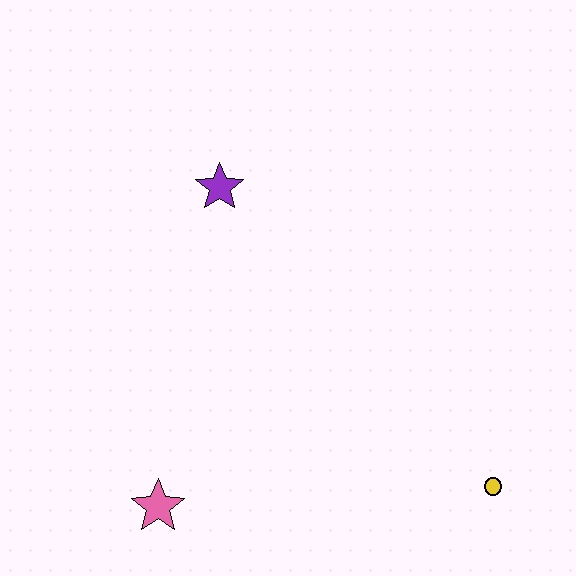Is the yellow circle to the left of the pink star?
No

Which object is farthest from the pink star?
The yellow circle is farthest from the pink star.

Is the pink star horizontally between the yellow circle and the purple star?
No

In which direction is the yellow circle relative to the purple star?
The yellow circle is below the purple star.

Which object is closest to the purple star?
The pink star is closest to the purple star.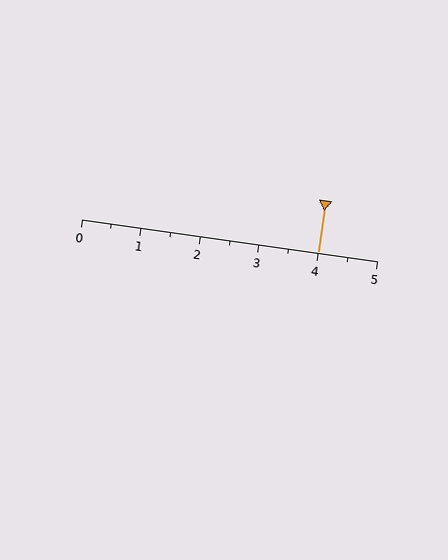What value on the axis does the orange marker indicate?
The marker indicates approximately 4.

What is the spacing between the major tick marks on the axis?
The major ticks are spaced 1 apart.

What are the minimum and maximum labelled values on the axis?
The axis runs from 0 to 5.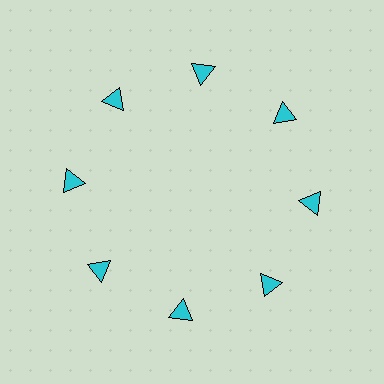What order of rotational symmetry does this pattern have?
This pattern has 8-fold rotational symmetry.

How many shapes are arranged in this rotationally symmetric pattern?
There are 8 shapes, arranged in 8 groups of 1.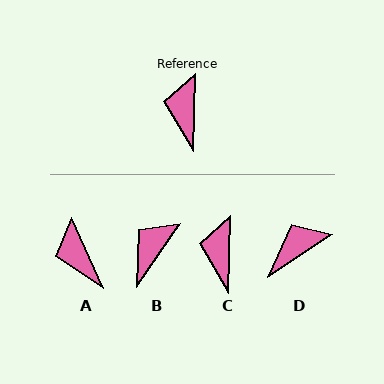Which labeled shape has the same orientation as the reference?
C.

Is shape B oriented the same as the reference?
No, it is off by about 32 degrees.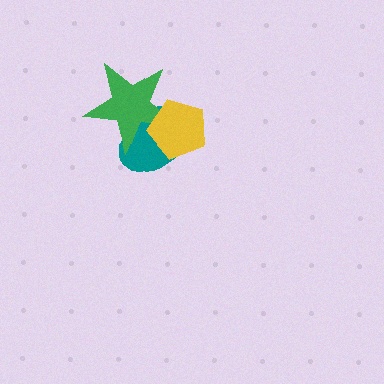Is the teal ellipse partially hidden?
Yes, it is partially covered by another shape.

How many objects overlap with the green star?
2 objects overlap with the green star.